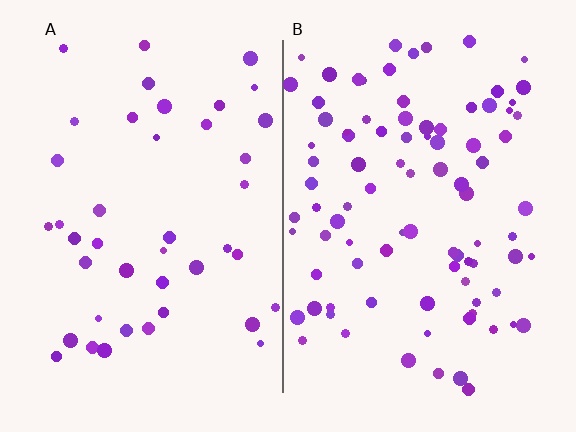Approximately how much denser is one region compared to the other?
Approximately 2.1× — region B over region A.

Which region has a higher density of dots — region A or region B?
B (the right).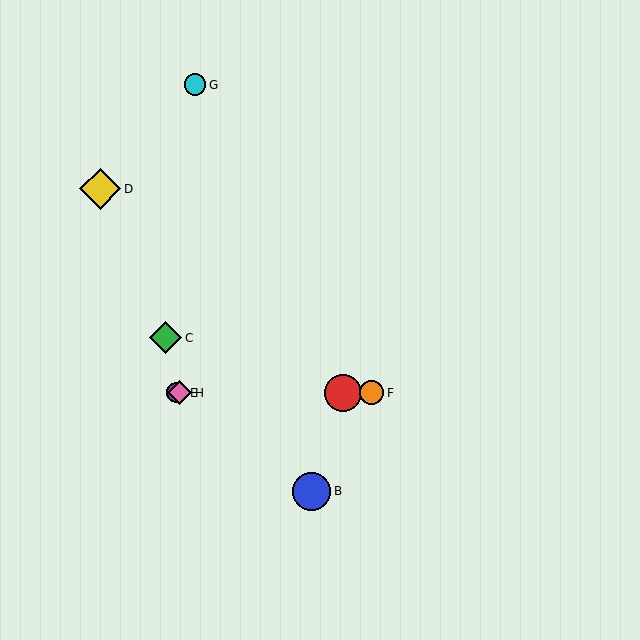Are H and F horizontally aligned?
Yes, both are at y≈393.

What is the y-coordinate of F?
Object F is at y≈393.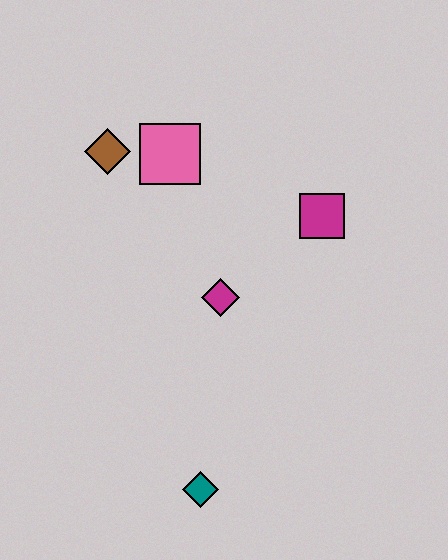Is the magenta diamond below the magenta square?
Yes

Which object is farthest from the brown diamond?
The teal diamond is farthest from the brown diamond.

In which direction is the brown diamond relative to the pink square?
The brown diamond is to the left of the pink square.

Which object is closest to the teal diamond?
The magenta diamond is closest to the teal diamond.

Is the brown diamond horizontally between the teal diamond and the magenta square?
No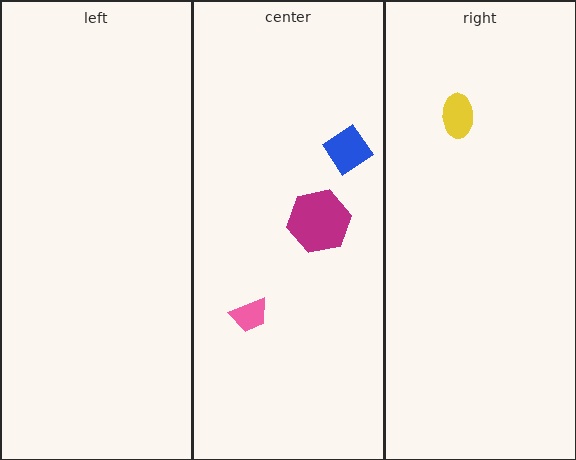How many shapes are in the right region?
1.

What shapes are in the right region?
The yellow ellipse.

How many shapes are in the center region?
3.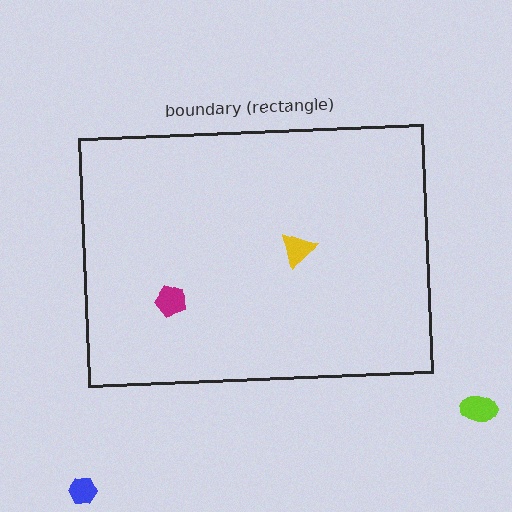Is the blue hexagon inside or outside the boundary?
Outside.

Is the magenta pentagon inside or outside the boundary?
Inside.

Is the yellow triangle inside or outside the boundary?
Inside.